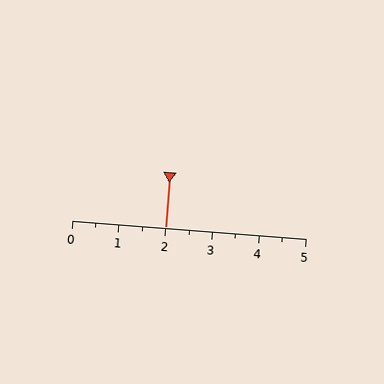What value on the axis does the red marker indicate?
The marker indicates approximately 2.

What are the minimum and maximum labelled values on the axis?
The axis runs from 0 to 5.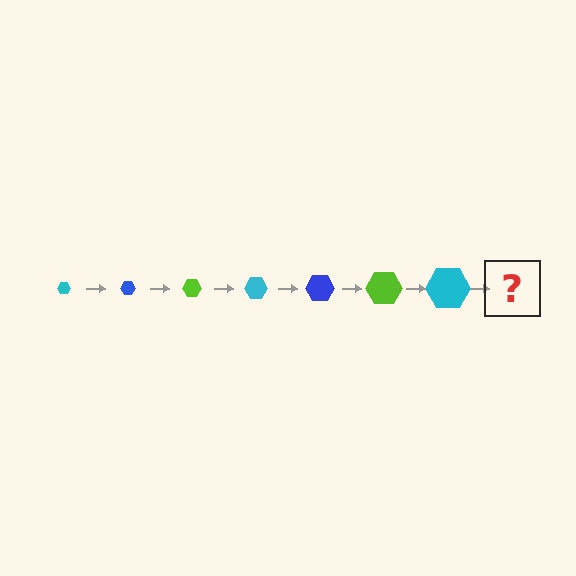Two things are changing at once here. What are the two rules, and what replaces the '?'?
The two rules are that the hexagon grows larger each step and the color cycles through cyan, blue, and lime. The '?' should be a blue hexagon, larger than the previous one.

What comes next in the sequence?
The next element should be a blue hexagon, larger than the previous one.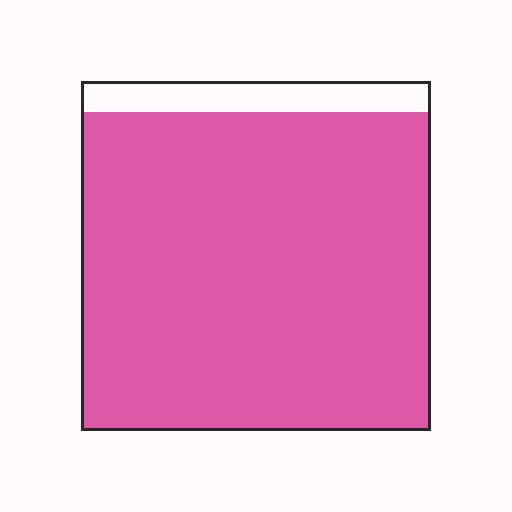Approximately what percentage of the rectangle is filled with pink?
Approximately 90%.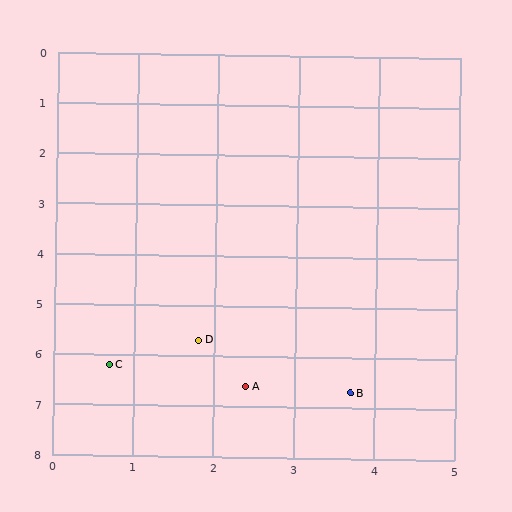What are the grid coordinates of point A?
Point A is at approximately (2.4, 6.6).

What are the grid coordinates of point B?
Point B is at approximately (3.7, 6.7).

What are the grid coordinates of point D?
Point D is at approximately (1.8, 5.7).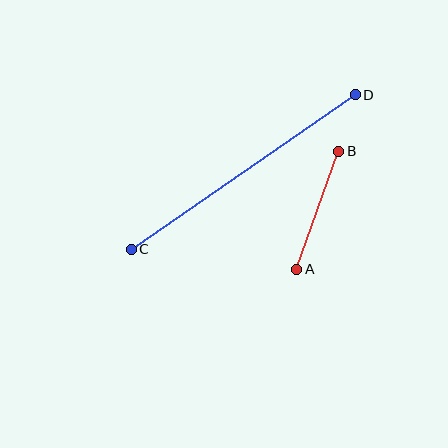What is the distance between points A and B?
The distance is approximately 126 pixels.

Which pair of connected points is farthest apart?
Points C and D are farthest apart.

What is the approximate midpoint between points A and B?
The midpoint is at approximately (318, 210) pixels.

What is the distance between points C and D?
The distance is approximately 272 pixels.